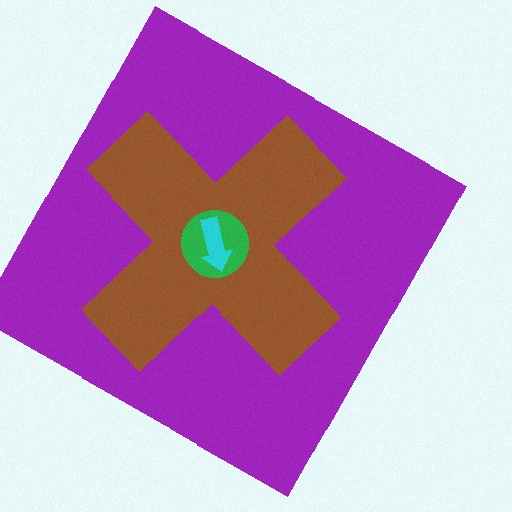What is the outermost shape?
The purple square.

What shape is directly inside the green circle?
The cyan arrow.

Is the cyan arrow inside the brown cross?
Yes.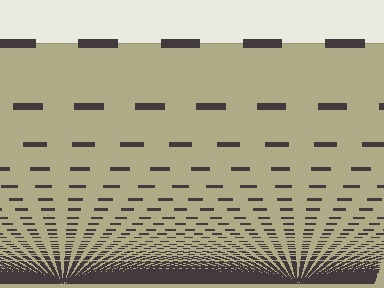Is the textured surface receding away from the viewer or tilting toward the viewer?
The surface appears to tilt toward the viewer. Texture elements get larger and sparser toward the top.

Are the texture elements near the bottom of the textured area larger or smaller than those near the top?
Smaller. The gradient is inverted — elements near the bottom are smaller and denser.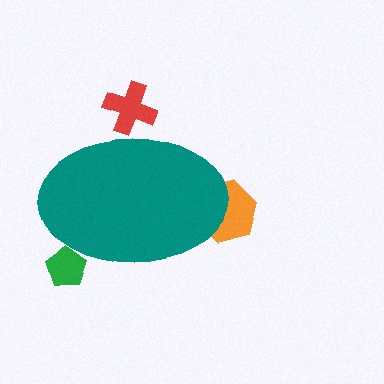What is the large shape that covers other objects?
A teal ellipse.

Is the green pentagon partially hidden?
Yes, the green pentagon is partially hidden behind the teal ellipse.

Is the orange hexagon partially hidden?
Yes, the orange hexagon is partially hidden behind the teal ellipse.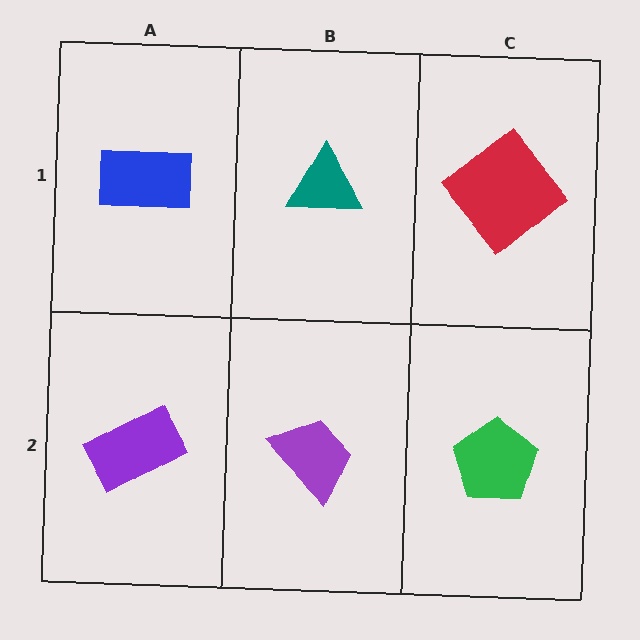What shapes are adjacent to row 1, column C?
A green pentagon (row 2, column C), a teal triangle (row 1, column B).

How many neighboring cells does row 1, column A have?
2.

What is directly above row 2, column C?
A red diamond.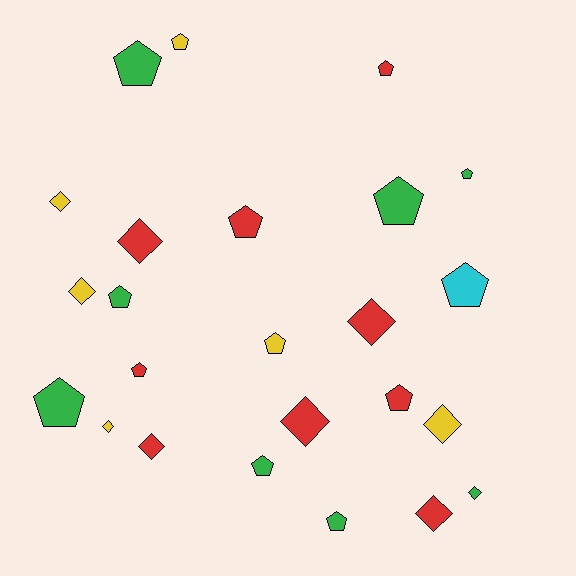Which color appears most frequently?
Red, with 9 objects.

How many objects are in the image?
There are 24 objects.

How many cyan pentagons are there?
There is 1 cyan pentagon.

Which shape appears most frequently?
Pentagon, with 14 objects.